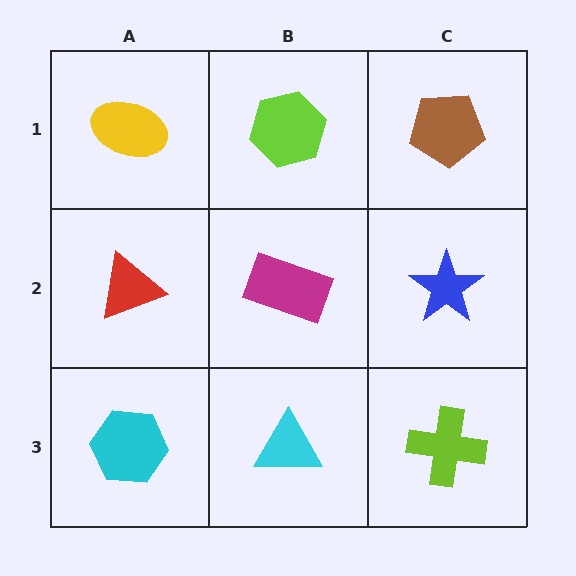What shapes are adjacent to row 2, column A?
A yellow ellipse (row 1, column A), a cyan hexagon (row 3, column A), a magenta rectangle (row 2, column B).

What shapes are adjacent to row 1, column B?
A magenta rectangle (row 2, column B), a yellow ellipse (row 1, column A), a brown pentagon (row 1, column C).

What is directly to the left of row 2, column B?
A red triangle.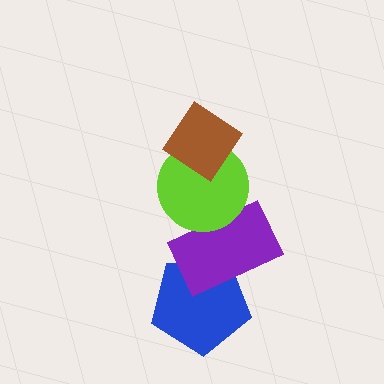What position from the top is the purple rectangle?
The purple rectangle is 3rd from the top.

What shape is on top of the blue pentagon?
The purple rectangle is on top of the blue pentagon.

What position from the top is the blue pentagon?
The blue pentagon is 4th from the top.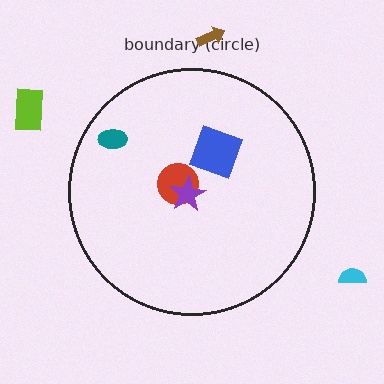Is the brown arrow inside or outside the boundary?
Outside.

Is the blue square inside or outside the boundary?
Inside.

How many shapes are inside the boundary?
4 inside, 3 outside.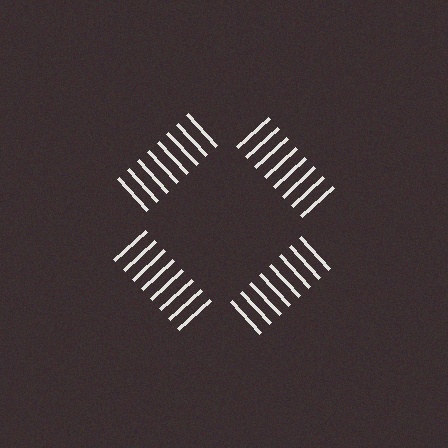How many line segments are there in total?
32 — 8 along each of the 4 edges.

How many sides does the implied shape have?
4 sides — the line-ends trace a square.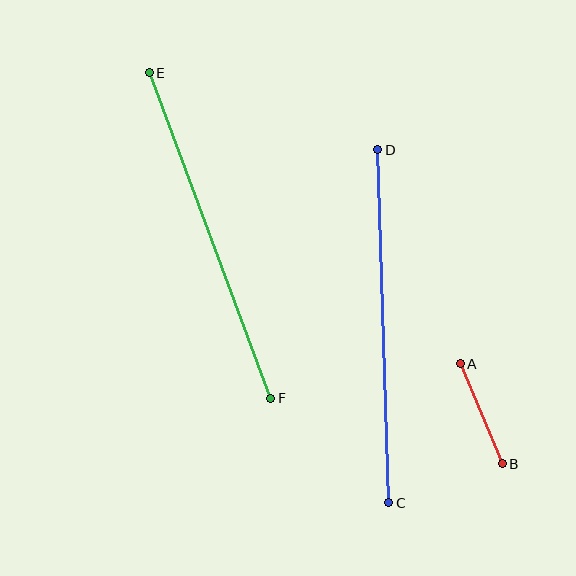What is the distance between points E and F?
The distance is approximately 347 pixels.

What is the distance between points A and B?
The distance is approximately 108 pixels.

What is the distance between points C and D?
The distance is approximately 353 pixels.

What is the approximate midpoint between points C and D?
The midpoint is at approximately (383, 326) pixels.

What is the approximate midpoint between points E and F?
The midpoint is at approximately (210, 236) pixels.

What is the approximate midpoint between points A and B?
The midpoint is at approximately (481, 414) pixels.